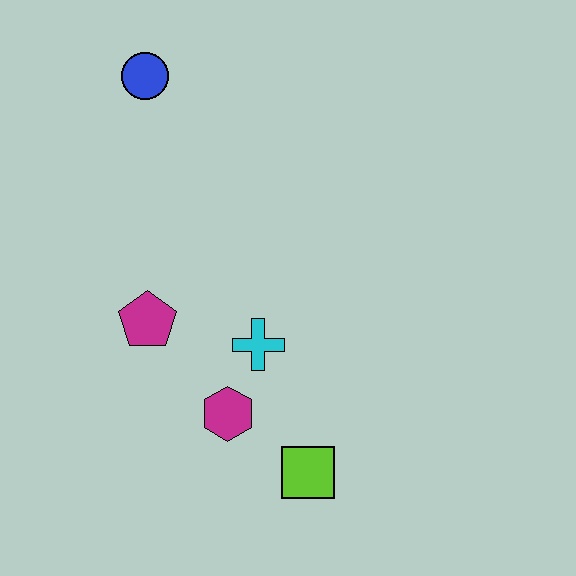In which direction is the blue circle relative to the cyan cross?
The blue circle is above the cyan cross.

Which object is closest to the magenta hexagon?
The cyan cross is closest to the magenta hexagon.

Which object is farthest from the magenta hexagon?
The blue circle is farthest from the magenta hexagon.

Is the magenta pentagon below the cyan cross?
No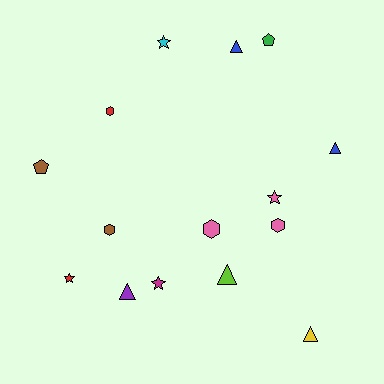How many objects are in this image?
There are 15 objects.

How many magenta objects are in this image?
There is 1 magenta object.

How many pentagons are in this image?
There are 2 pentagons.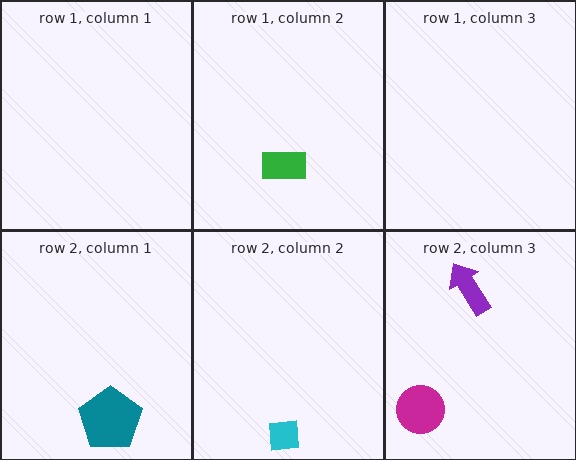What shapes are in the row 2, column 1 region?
The teal pentagon.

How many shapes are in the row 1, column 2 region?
1.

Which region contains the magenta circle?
The row 2, column 3 region.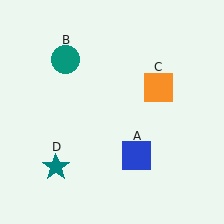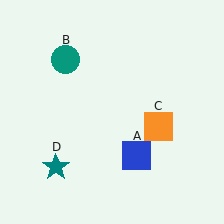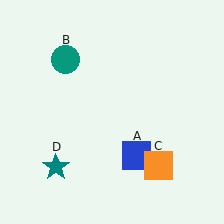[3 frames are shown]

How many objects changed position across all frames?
1 object changed position: orange square (object C).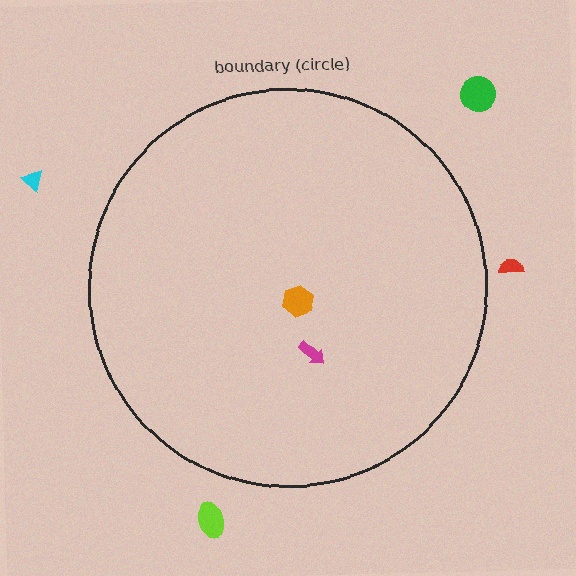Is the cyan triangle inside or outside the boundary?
Outside.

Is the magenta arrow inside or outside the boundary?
Inside.